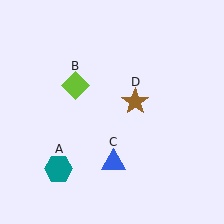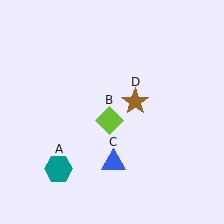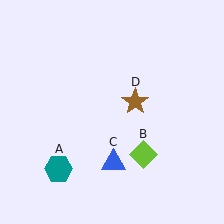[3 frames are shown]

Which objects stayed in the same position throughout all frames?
Teal hexagon (object A) and blue triangle (object C) and brown star (object D) remained stationary.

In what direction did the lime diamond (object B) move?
The lime diamond (object B) moved down and to the right.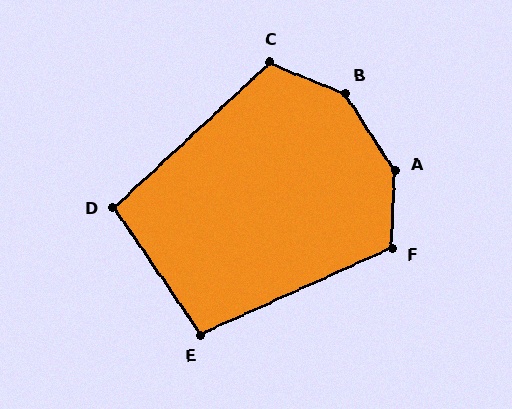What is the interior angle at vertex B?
Approximately 145 degrees (obtuse).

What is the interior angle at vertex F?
Approximately 117 degrees (obtuse).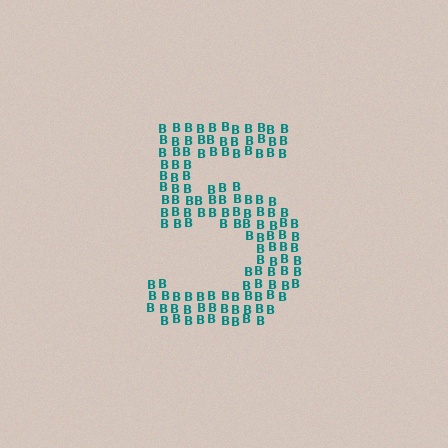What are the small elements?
The small elements are letter B's.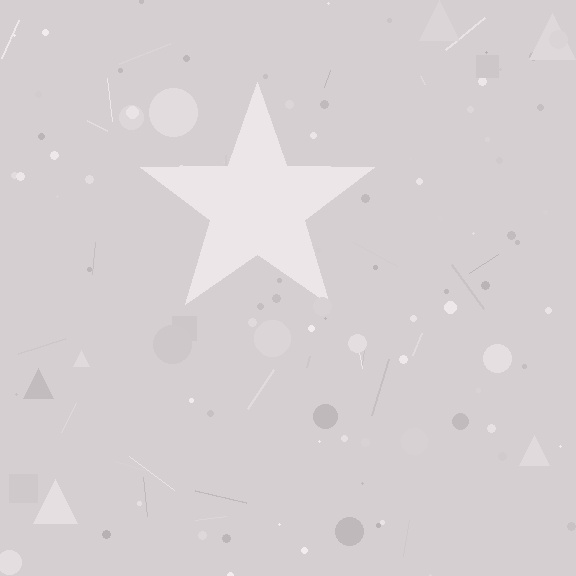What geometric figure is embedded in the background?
A star is embedded in the background.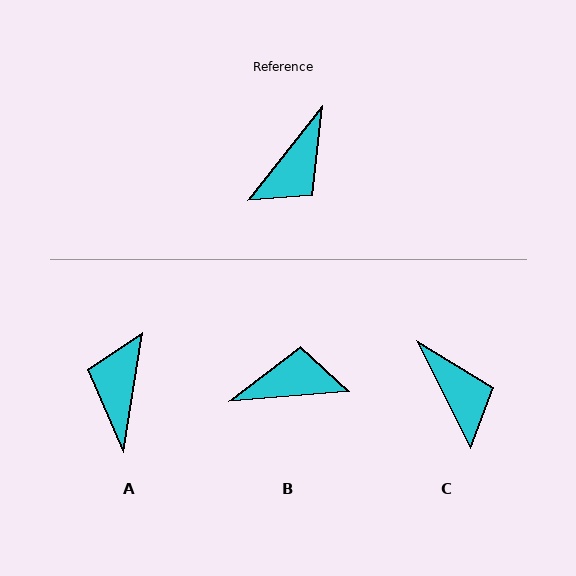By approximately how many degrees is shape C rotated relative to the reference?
Approximately 65 degrees counter-clockwise.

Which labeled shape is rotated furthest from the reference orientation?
A, about 151 degrees away.